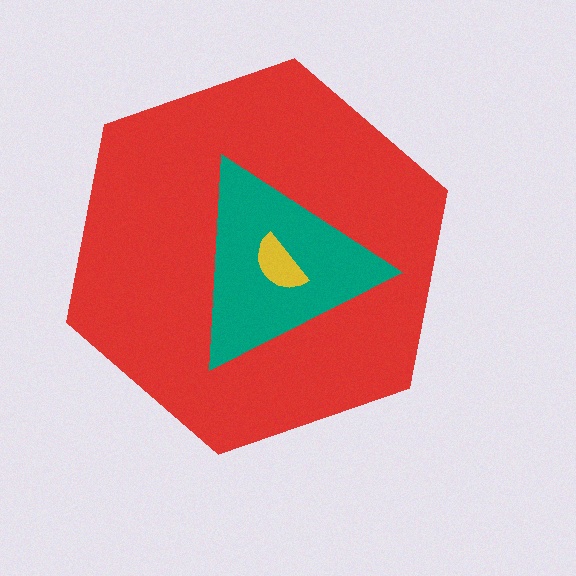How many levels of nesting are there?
3.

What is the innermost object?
The yellow semicircle.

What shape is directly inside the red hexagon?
The teal triangle.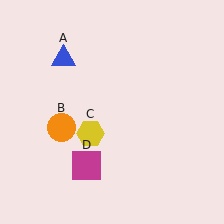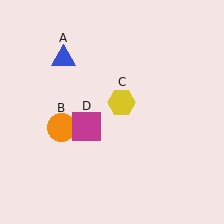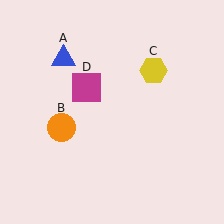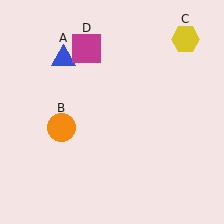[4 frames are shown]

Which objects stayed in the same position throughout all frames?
Blue triangle (object A) and orange circle (object B) remained stationary.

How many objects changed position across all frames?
2 objects changed position: yellow hexagon (object C), magenta square (object D).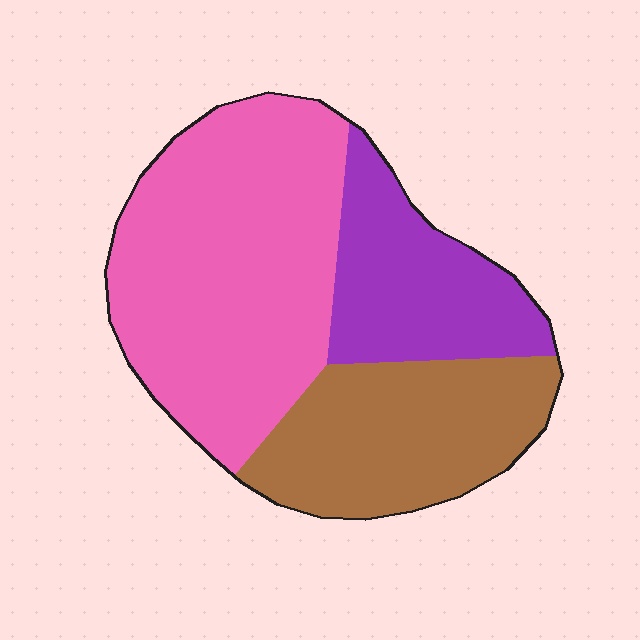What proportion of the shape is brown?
Brown covers 28% of the shape.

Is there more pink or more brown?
Pink.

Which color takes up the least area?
Purple, at roughly 20%.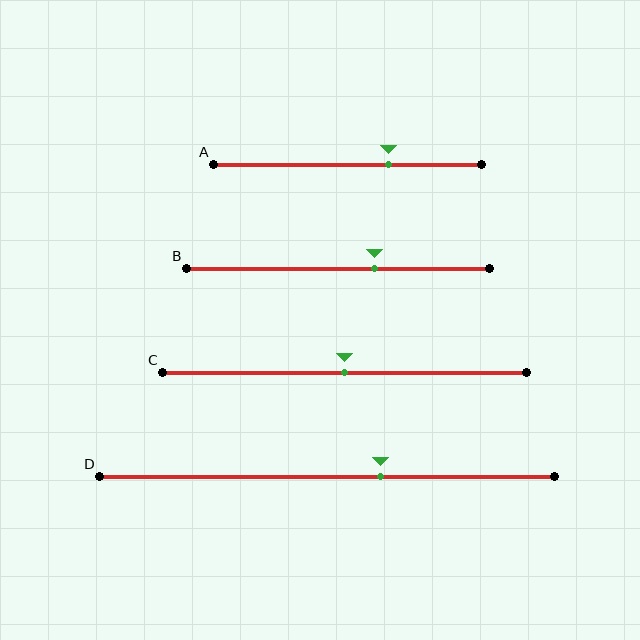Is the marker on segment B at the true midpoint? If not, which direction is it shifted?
No, the marker on segment B is shifted to the right by about 12% of the segment length.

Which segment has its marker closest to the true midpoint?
Segment C has its marker closest to the true midpoint.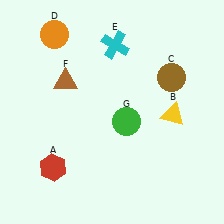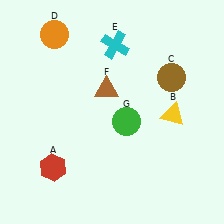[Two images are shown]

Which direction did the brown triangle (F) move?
The brown triangle (F) moved right.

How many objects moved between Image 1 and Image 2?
1 object moved between the two images.